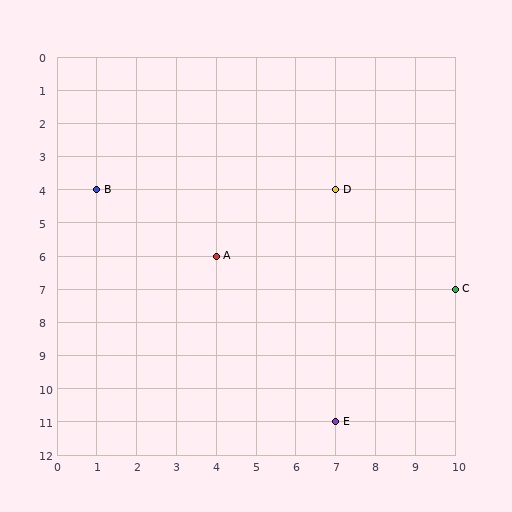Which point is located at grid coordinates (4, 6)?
Point A is at (4, 6).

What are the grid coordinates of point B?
Point B is at grid coordinates (1, 4).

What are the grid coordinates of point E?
Point E is at grid coordinates (7, 11).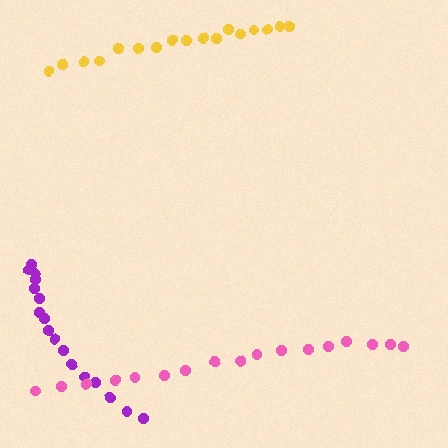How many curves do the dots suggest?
There are 3 distinct paths.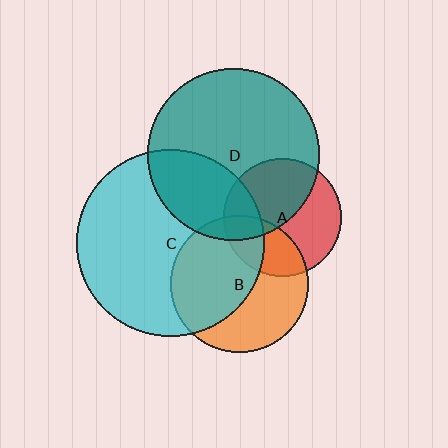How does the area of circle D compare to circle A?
Approximately 2.2 times.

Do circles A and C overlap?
Yes.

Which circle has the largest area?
Circle C (cyan).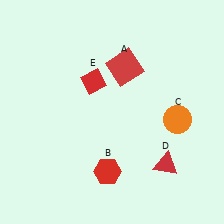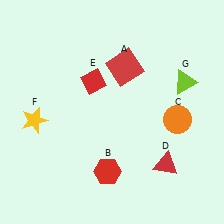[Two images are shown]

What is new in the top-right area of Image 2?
A lime triangle (G) was added in the top-right area of Image 2.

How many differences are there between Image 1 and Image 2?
There are 2 differences between the two images.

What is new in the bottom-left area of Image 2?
A yellow star (F) was added in the bottom-left area of Image 2.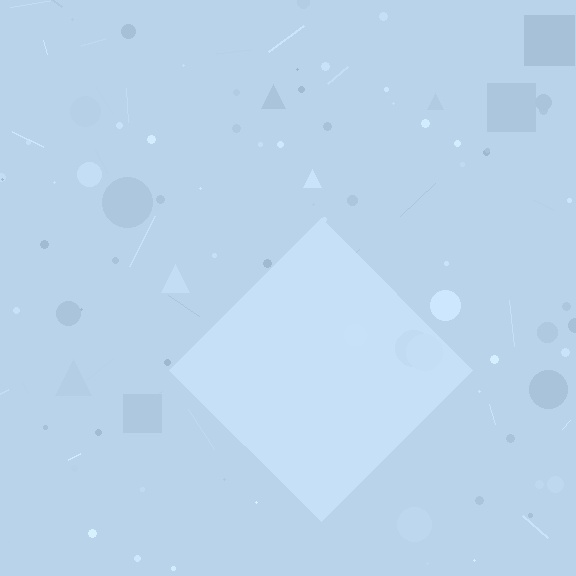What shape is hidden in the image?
A diamond is hidden in the image.